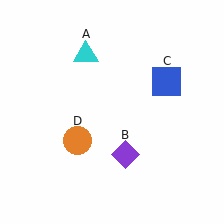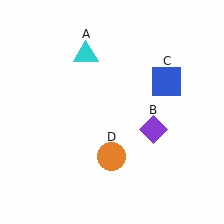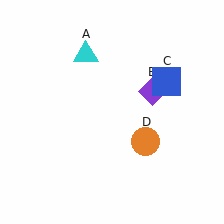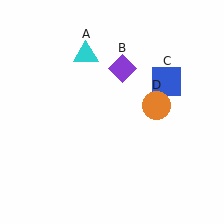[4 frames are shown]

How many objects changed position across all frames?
2 objects changed position: purple diamond (object B), orange circle (object D).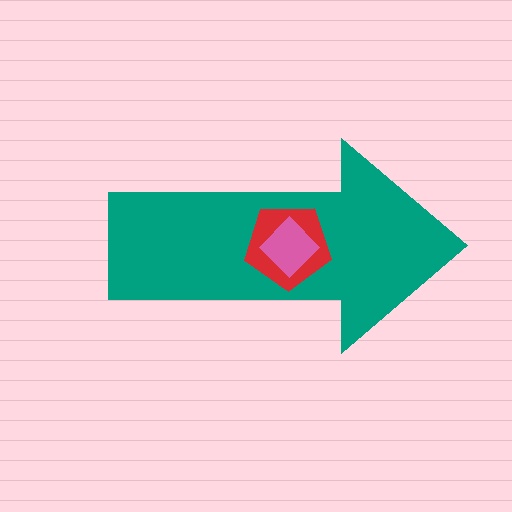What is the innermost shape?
The pink diamond.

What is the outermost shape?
The teal arrow.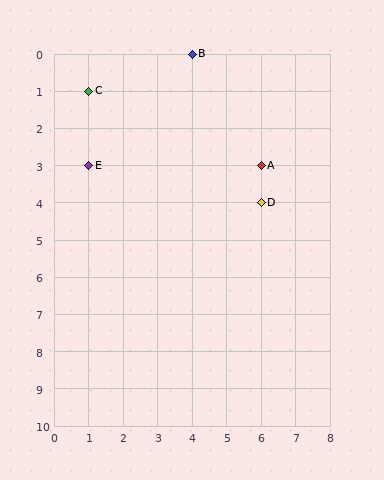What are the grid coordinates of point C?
Point C is at grid coordinates (1, 1).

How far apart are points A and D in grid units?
Points A and D are 1 row apart.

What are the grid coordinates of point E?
Point E is at grid coordinates (1, 3).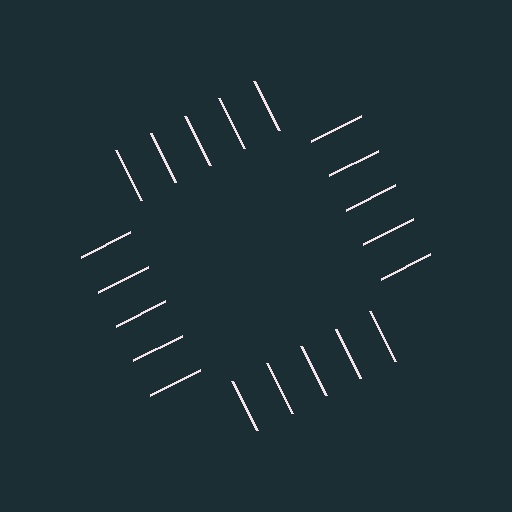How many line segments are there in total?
20 — 5 along each of the 4 edges.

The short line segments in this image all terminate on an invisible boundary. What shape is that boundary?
An illusory square — the line segments terminate on its edges but no continuous stroke is drawn.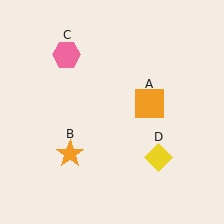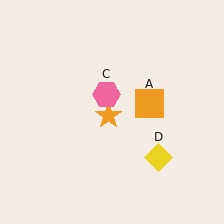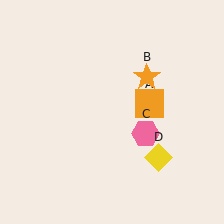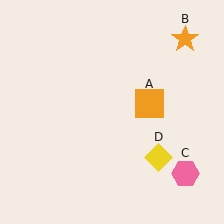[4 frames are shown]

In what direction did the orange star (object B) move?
The orange star (object B) moved up and to the right.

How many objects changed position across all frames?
2 objects changed position: orange star (object B), pink hexagon (object C).